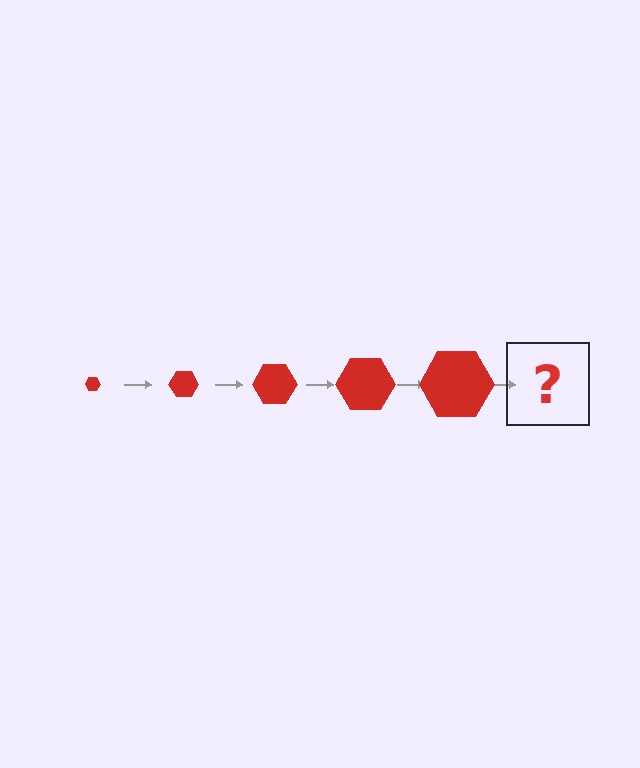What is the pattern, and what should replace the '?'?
The pattern is that the hexagon gets progressively larger each step. The '?' should be a red hexagon, larger than the previous one.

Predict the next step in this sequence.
The next step is a red hexagon, larger than the previous one.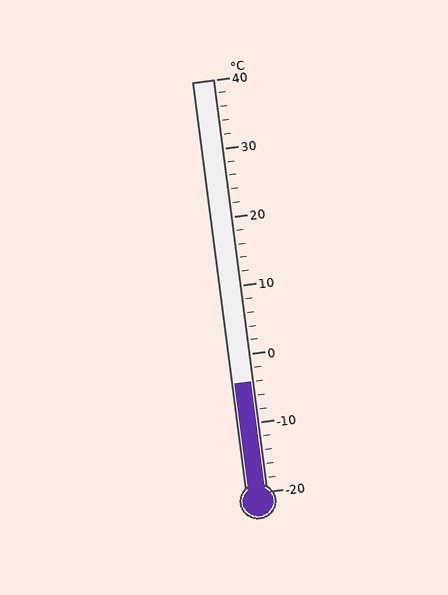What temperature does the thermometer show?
The thermometer shows approximately -4°C.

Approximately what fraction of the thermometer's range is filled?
The thermometer is filled to approximately 25% of its range.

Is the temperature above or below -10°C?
The temperature is above -10°C.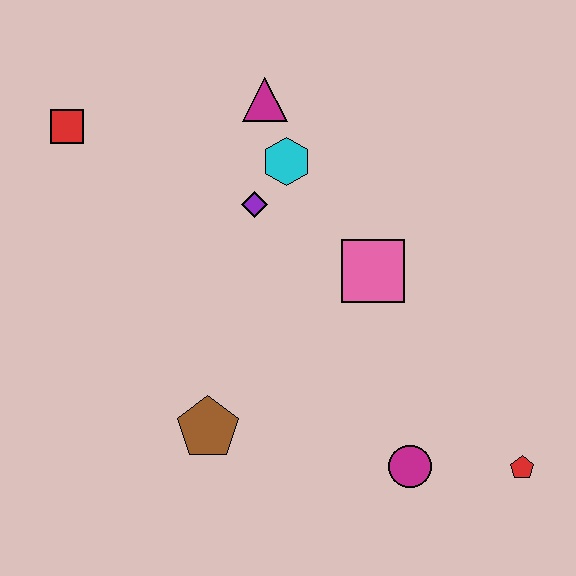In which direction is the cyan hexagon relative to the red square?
The cyan hexagon is to the right of the red square.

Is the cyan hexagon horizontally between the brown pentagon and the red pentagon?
Yes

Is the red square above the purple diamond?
Yes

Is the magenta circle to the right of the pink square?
Yes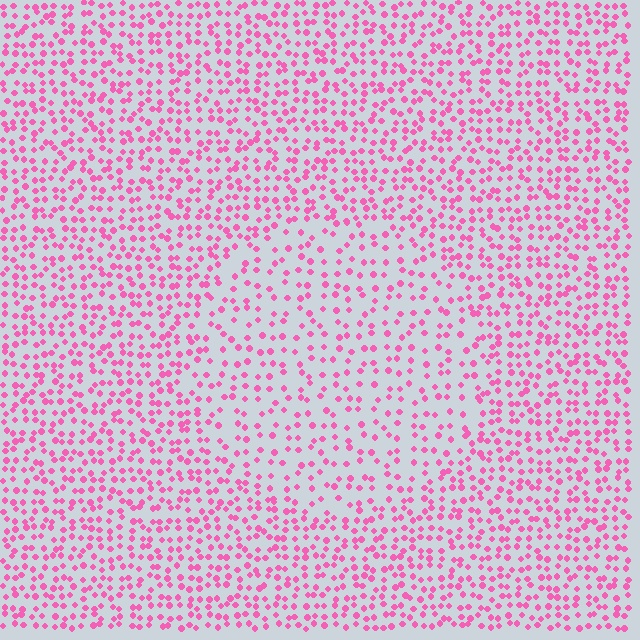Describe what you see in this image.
The image contains small pink elements arranged at two different densities. A circle-shaped region is visible where the elements are less densely packed than the surrounding area.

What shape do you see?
I see a circle.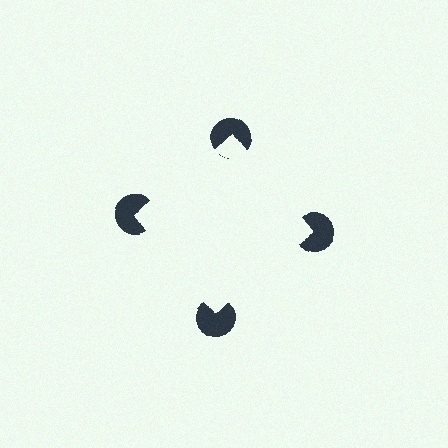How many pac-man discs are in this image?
There are 4 — one at each vertex of the illusory square.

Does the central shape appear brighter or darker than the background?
It typically appears slightly brighter than the background, even though no actual brightness change is drawn.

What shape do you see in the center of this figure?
An illusory square — its edges are inferred from the aligned wedge cuts in the pac-man discs, not physically drawn.